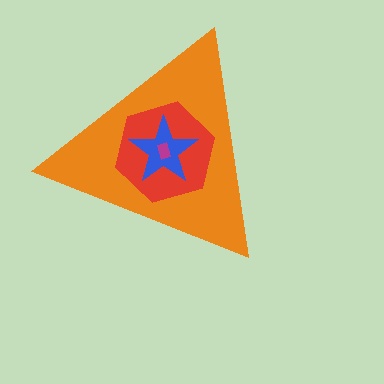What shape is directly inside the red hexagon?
The blue star.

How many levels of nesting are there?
4.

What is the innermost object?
The magenta rectangle.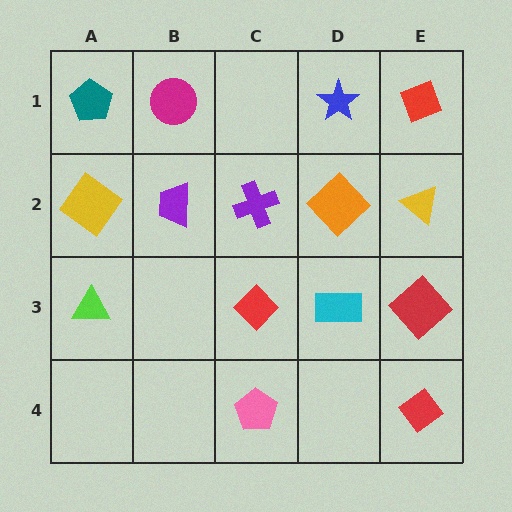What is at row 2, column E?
A yellow triangle.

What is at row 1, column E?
A red diamond.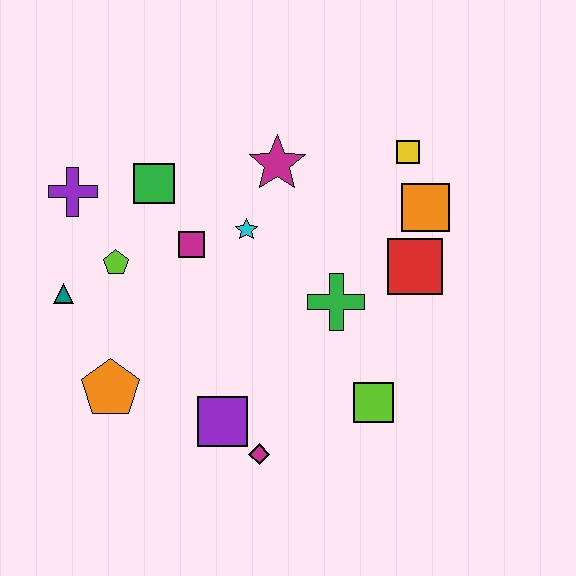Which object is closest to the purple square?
The magenta diamond is closest to the purple square.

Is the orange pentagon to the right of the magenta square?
No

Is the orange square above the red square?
Yes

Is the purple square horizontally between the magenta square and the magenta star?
Yes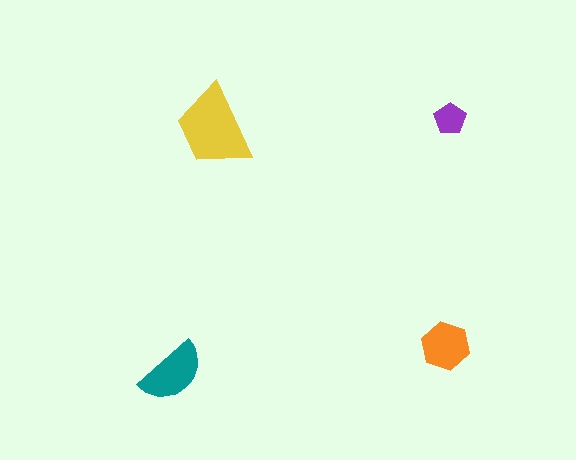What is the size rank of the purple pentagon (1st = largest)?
4th.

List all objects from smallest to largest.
The purple pentagon, the orange hexagon, the teal semicircle, the yellow trapezoid.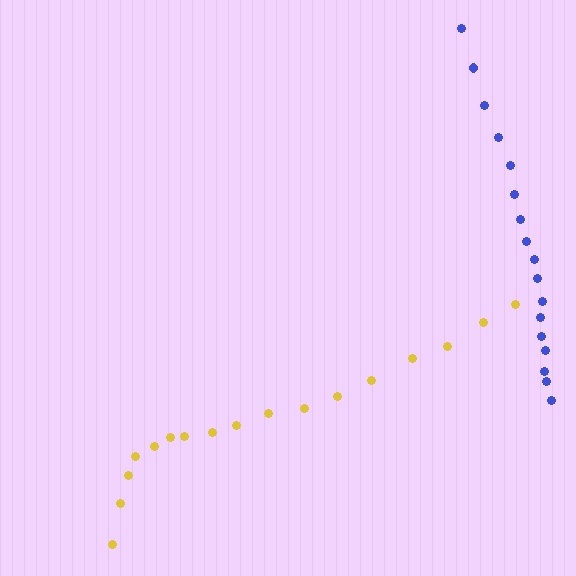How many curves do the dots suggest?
There are 2 distinct paths.